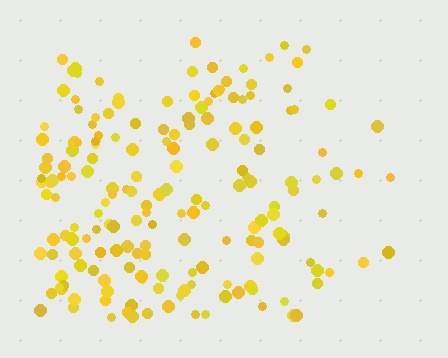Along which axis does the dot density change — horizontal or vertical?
Horizontal.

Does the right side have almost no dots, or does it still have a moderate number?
Still a moderate number, just noticeably fewer than the left.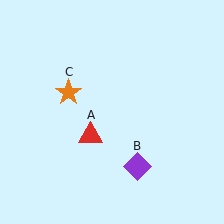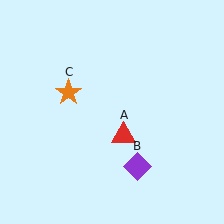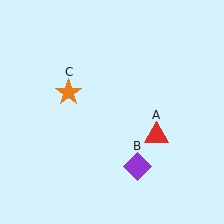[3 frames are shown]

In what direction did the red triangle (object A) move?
The red triangle (object A) moved right.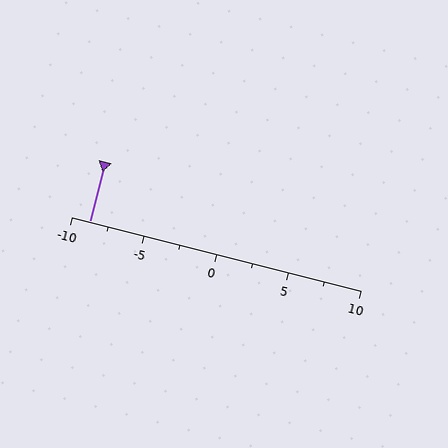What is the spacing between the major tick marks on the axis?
The major ticks are spaced 5 apart.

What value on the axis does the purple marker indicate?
The marker indicates approximately -8.8.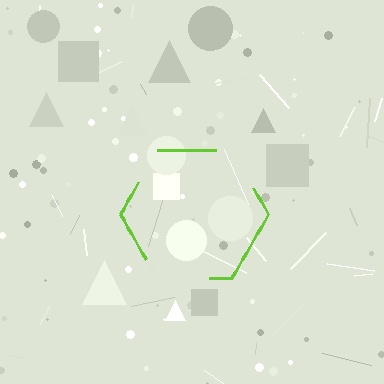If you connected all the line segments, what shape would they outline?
They would outline a hexagon.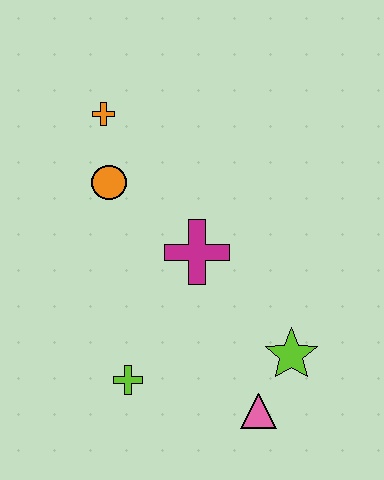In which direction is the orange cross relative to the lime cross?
The orange cross is above the lime cross.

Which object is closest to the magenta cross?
The orange circle is closest to the magenta cross.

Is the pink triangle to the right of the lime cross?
Yes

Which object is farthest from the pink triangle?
The orange cross is farthest from the pink triangle.